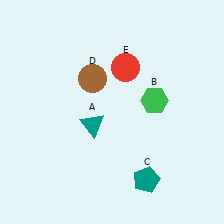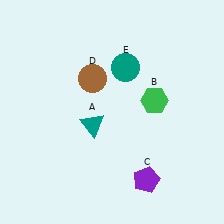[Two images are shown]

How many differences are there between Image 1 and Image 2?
There are 2 differences between the two images.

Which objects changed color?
C changed from teal to purple. E changed from red to teal.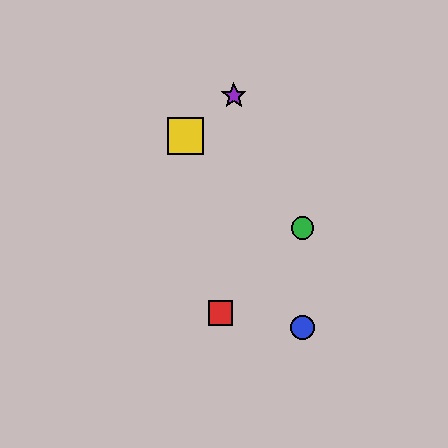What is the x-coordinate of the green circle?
The green circle is at x≈302.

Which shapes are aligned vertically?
The blue circle, the green circle are aligned vertically.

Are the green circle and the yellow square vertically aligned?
No, the green circle is at x≈302 and the yellow square is at x≈185.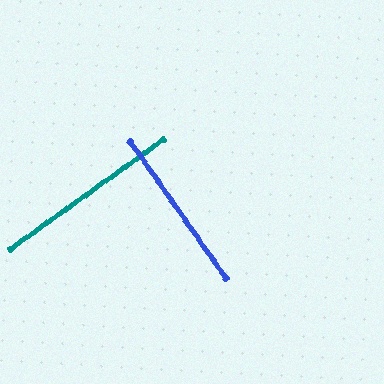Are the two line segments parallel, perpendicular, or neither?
Perpendicular — they meet at approximately 89°.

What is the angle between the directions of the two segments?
Approximately 89 degrees.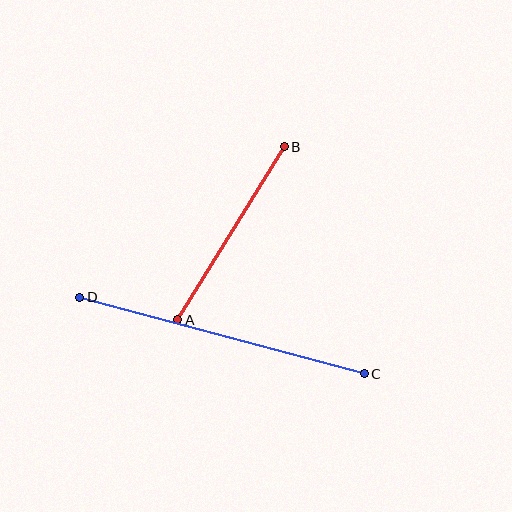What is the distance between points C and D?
The distance is approximately 294 pixels.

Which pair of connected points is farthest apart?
Points C and D are farthest apart.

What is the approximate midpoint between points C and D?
The midpoint is at approximately (222, 335) pixels.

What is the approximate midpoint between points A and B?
The midpoint is at approximately (231, 233) pixels.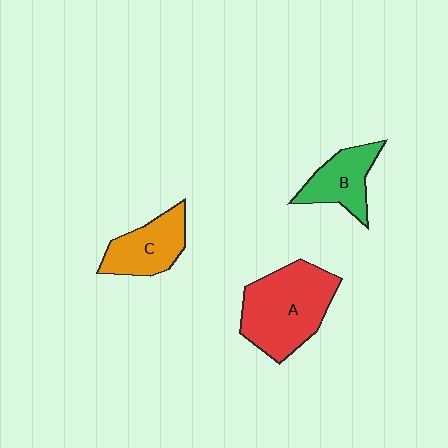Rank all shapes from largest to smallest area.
From largest to smallest: A (red), C (orange), B (green).